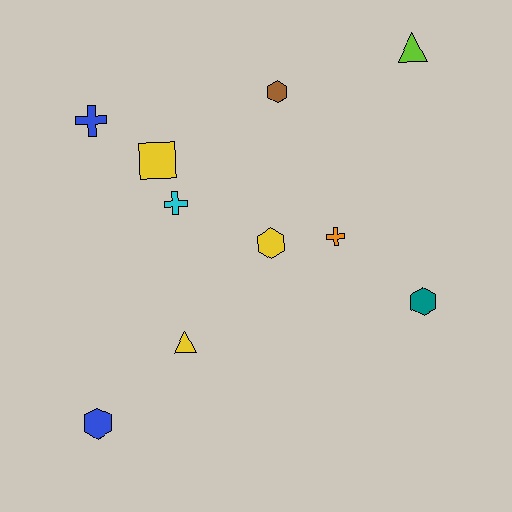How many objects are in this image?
There are 10 objects.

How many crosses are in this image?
There are 3 crosses.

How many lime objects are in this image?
There is 1 lime object.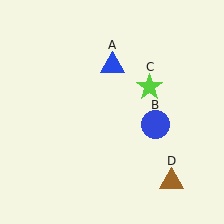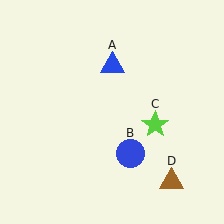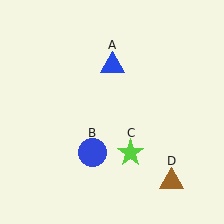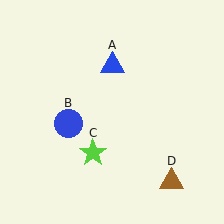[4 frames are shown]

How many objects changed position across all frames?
2 objects changed position: blue circle (object B), lime star (object C).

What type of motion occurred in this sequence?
The blue circle (object B), lime star (object C) rotated clockwise around the center of the scene.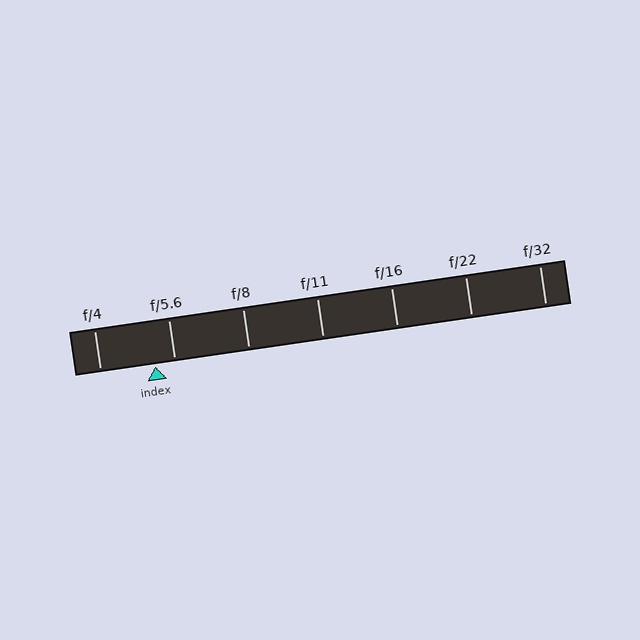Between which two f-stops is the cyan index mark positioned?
The index mark is between f/4 and f/5.6.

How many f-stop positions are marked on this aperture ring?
There are 7 f-stop positions marked.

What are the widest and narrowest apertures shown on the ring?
The widest aperture shown is f/4 and the narrowest is f/32.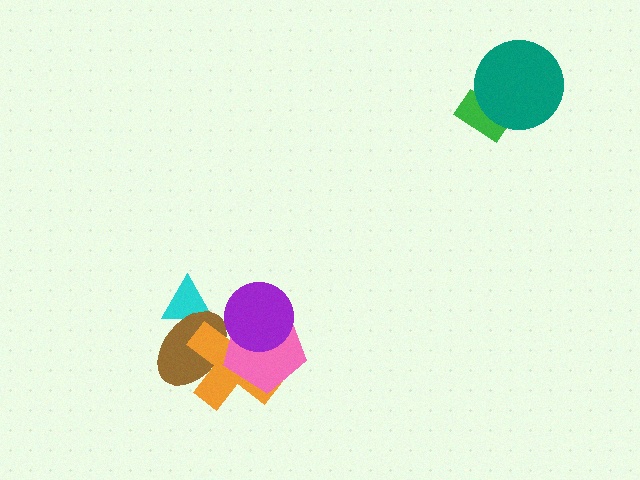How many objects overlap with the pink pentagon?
3 objects overlap with the pink pentagon.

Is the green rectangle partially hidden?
Yes, it is partially covered by another shape.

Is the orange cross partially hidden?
Yes, it is partially covered by another shape.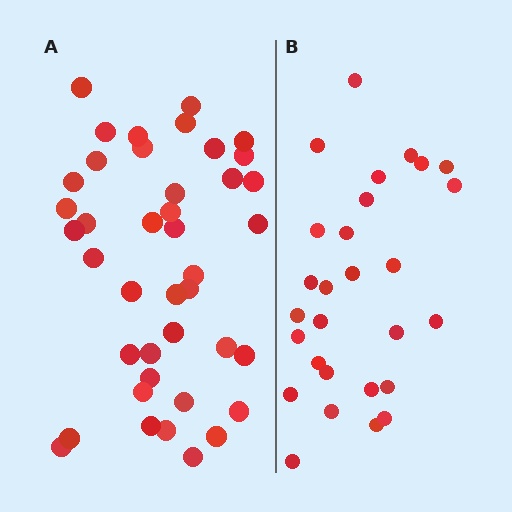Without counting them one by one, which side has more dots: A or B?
Region A (the left region) has more dots.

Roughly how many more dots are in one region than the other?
Region A has approximately 15 more dots than region B.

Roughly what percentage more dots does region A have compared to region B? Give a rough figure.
About 45% more.